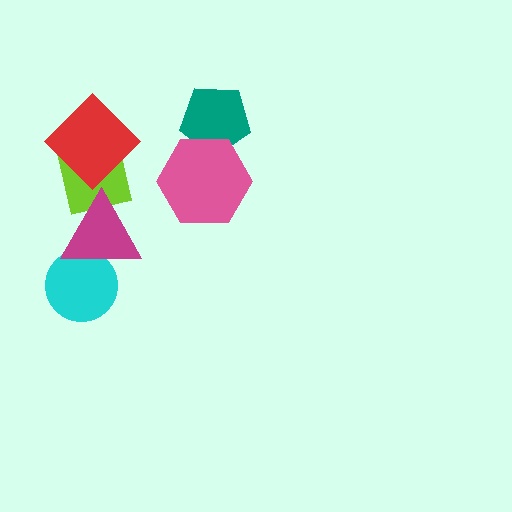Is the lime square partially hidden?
Yes, it is partially covered by another shape.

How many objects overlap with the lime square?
2 objects overlap with the lime square.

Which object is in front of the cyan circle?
The magenta triangle is in front of the cyan circle.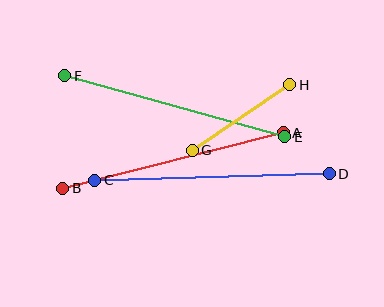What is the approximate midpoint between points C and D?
The midpoint is at approximately (212, 177) pixels.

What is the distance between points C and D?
The distance is approximately 235 pixels.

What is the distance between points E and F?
The distance is approximately 228 pixels.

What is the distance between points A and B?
The distance is approximately 227 pixels.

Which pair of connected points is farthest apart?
Points C and D are farthest apart.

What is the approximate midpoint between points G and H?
The midpoint is at approximately (241, 118) pixels.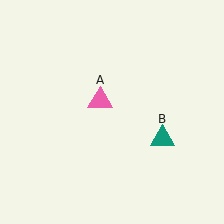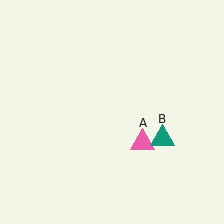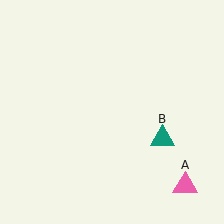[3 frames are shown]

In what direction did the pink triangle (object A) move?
The pink triangle (object A) moved down and to the right.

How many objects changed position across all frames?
1 object changed position: pink triangle (object A).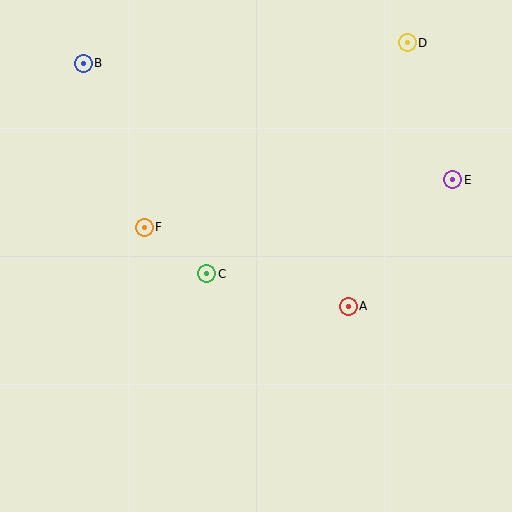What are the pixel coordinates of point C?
Point C is at (207, 274).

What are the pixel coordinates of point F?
Point F is at (144, 227).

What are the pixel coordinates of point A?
Point A is at (348, 306).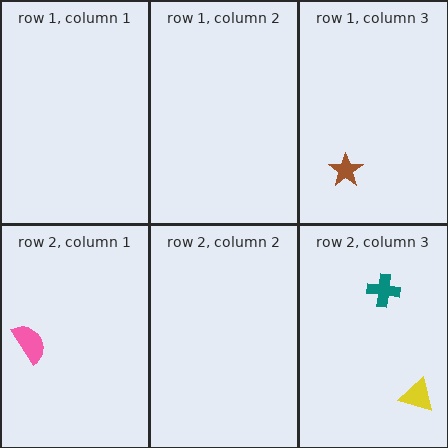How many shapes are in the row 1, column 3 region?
1.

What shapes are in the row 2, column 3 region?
The teal cross, the yellow triangle.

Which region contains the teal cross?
The row 2, column 3 region.